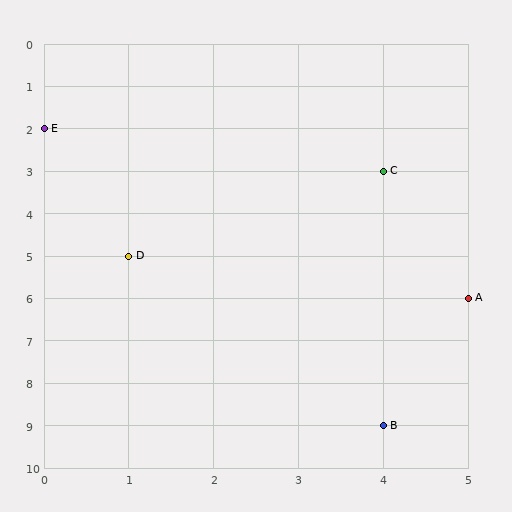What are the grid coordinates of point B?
Point B is at grid coordinates (4, 9).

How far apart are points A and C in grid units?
Points A and C are 1 column and 3 rows apart (about 3.2 grid units diagonally).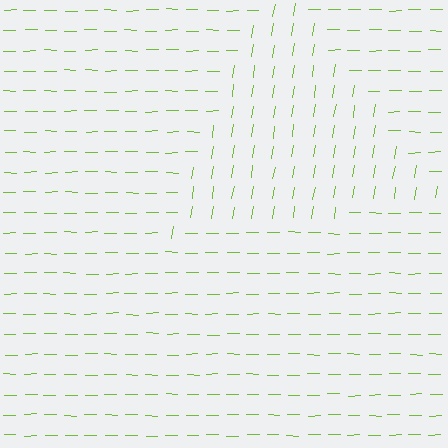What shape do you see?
I see a triangle.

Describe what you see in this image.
The image is filled with small lime line segments. A triangle region in the image has lines oriented differently from the surrounding lines, creating a visible texture boundary.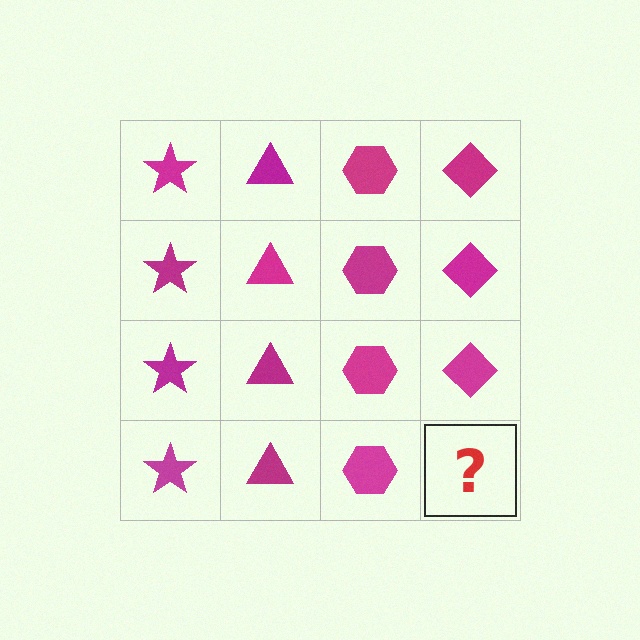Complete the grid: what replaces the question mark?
The question mark should be replaced with a magenta diamond.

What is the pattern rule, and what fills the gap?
The rule is that each column has a consistent shape. The gap should be filled with a magenta diamond.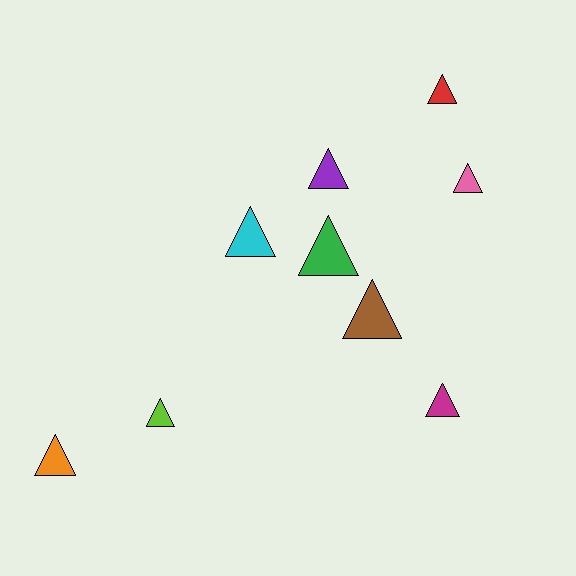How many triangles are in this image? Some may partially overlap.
There are 9 triangles.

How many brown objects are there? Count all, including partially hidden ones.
There is 1 brown object.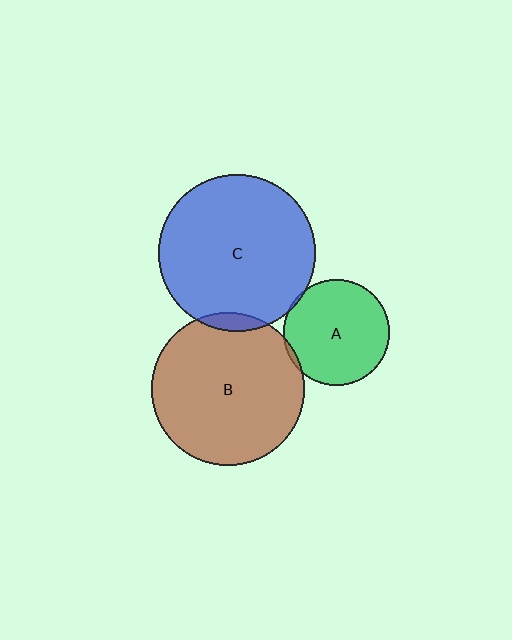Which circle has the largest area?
Circle C (blue).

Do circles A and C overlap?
Yes.